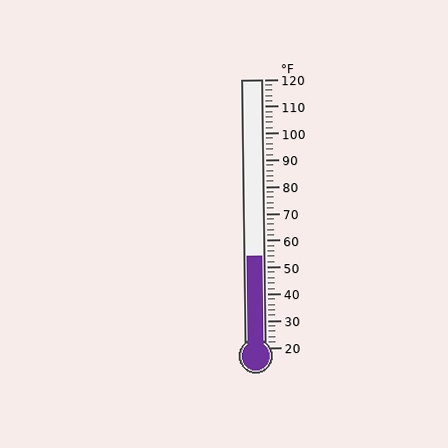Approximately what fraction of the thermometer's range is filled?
The thermometer is filled to approximately 35% of its range.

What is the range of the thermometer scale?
The thermometer scale ranges from 20°F to 120°F.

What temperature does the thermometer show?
The thermometer shows approximately 54°F.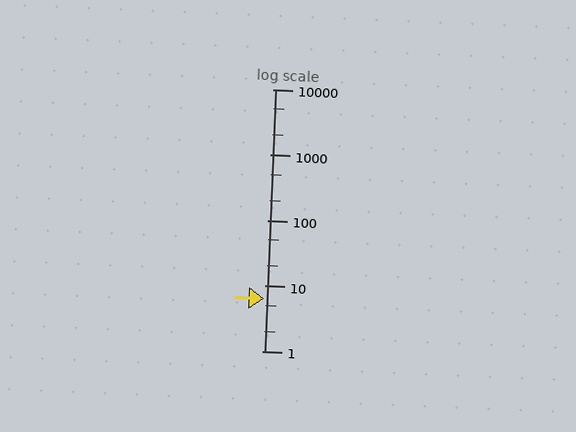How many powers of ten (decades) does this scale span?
The scale spans 4 decades, from 1 to 10000.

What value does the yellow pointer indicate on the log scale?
The pointer indicates approximately 6.4.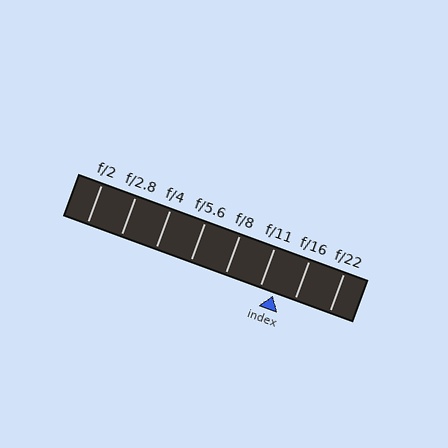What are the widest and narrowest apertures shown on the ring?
The widest aperture shown is f/2 and the narrowest is f/22.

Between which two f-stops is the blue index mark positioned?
The index mark is between f/11 and f/16.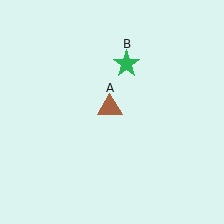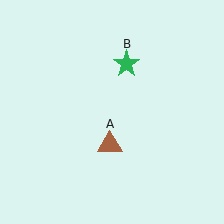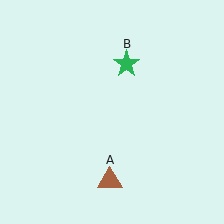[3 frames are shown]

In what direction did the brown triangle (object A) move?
The brown triangle (object A) moved down.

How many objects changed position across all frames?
1 object changed position: brown triangle (object A).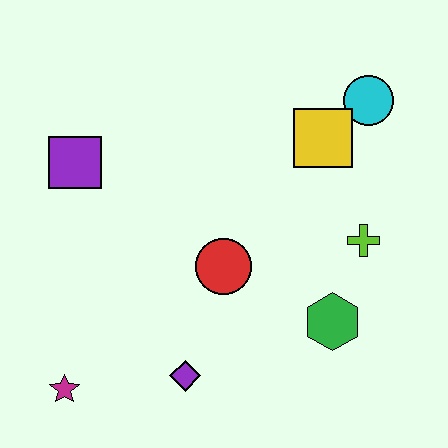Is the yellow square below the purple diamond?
No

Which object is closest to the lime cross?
The green hexagon is closest to the lime cross.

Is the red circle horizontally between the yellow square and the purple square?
Yes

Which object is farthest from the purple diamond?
The cyan circle is farthest from the purple diamond.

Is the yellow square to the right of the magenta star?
Yes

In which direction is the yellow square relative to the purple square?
The yellow square is to the right of the purple square.